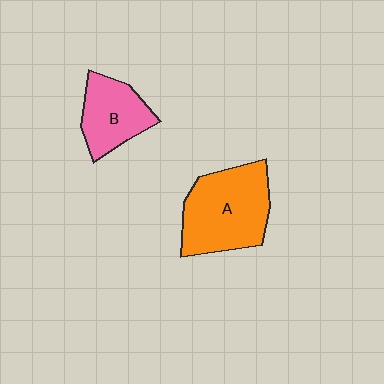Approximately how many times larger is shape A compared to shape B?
Approximately 1.6 times.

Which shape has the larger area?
Shape A (orange).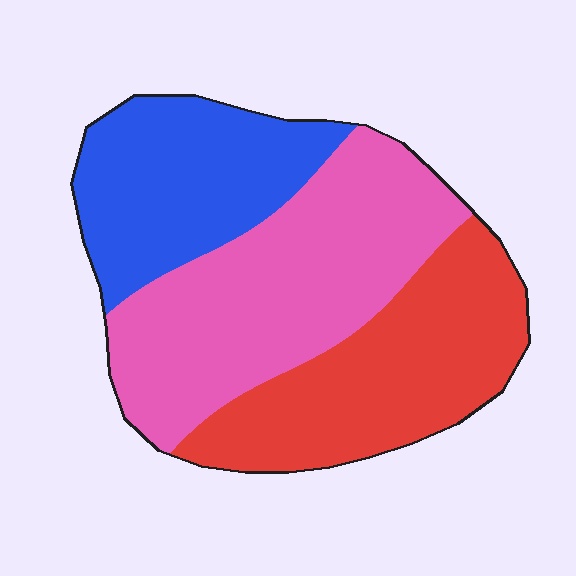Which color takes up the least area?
Blue, at roughly 25%.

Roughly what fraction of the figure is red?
Red covers roughly 30% of the figure.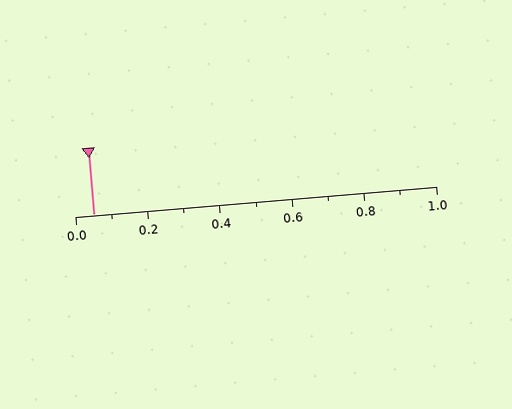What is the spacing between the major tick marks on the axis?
The major ticks are spaced 0.2 apart.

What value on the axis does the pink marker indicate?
The marker indicates approximately 0.05.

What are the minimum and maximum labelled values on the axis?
The axis runs from 0.0 to 1.0.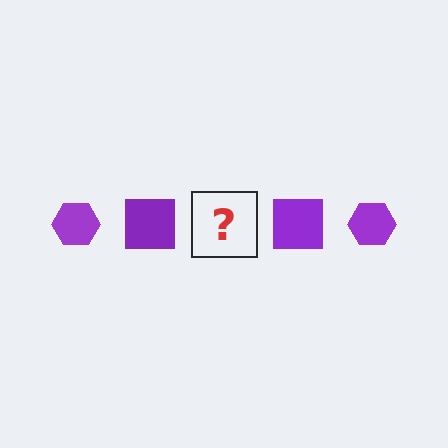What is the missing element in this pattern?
The missing element is a purple hexagon.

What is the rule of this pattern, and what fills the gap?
The rule is that the pattern cycles through hexagon, square shapes in purple. The gap should be filled with a purple hexagon.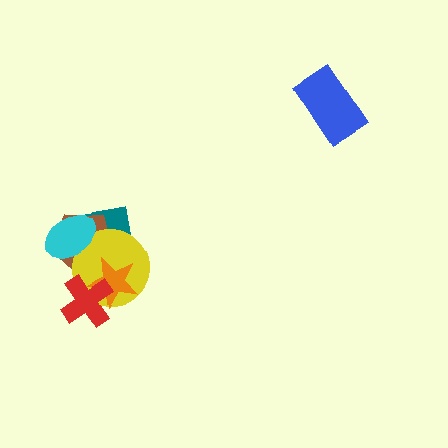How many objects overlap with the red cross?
2 objects overlap with the red cross.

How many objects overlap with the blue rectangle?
0 objects overlap with the blue rectangle.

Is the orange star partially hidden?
Yes, it is partially covered by another shape.